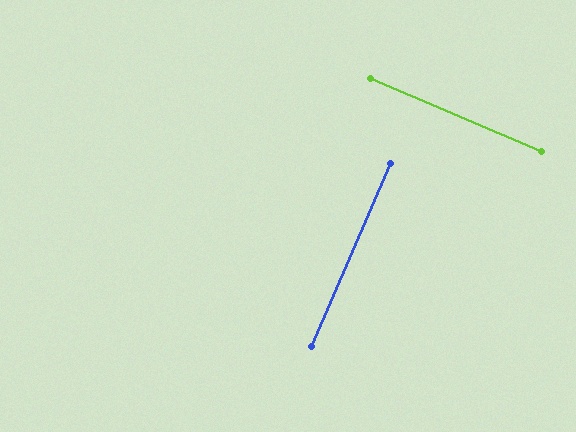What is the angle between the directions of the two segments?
Approximately 90 degrees.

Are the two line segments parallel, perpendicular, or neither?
Perpendicular — they meet at approximately 90°.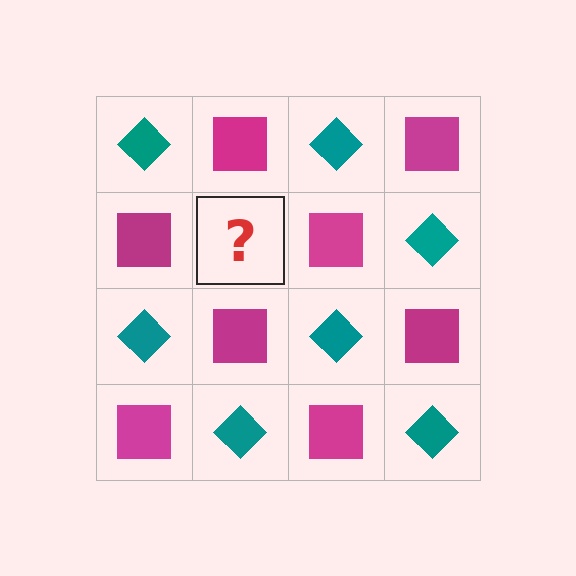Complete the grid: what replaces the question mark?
The question mark should be replaced with a teal diamond.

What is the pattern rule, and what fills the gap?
The rule is that it alternates teal diamond and magenta square in a checkerboard pattern. The gap should be filled with a teal diamond.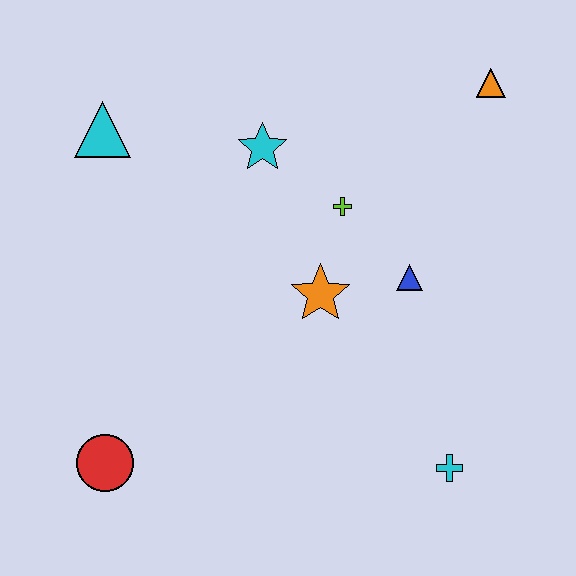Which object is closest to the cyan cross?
The blue triangle is closest to the cyan cross.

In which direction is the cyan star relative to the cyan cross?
The cyan star is above the cyan cross.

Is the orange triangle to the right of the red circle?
Yes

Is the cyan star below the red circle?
No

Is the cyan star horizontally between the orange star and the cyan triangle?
Yes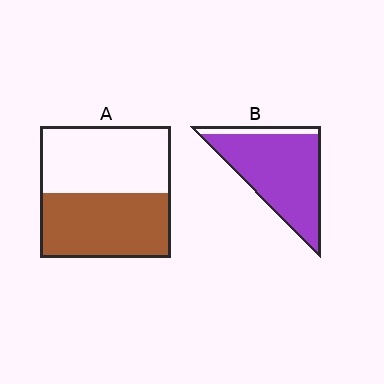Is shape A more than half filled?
Roughly half.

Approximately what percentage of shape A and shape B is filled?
A is approximately 50% and B is approximately 90%.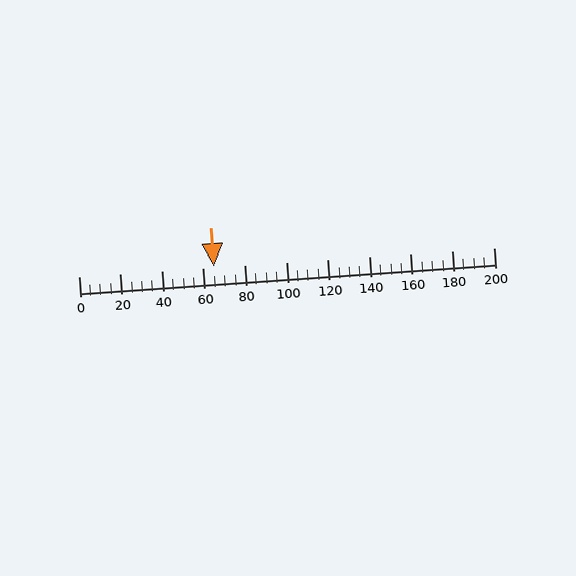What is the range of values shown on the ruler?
The ruler shows values from 0 to 200.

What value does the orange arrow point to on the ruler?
The orange arrow points to approximately 65.